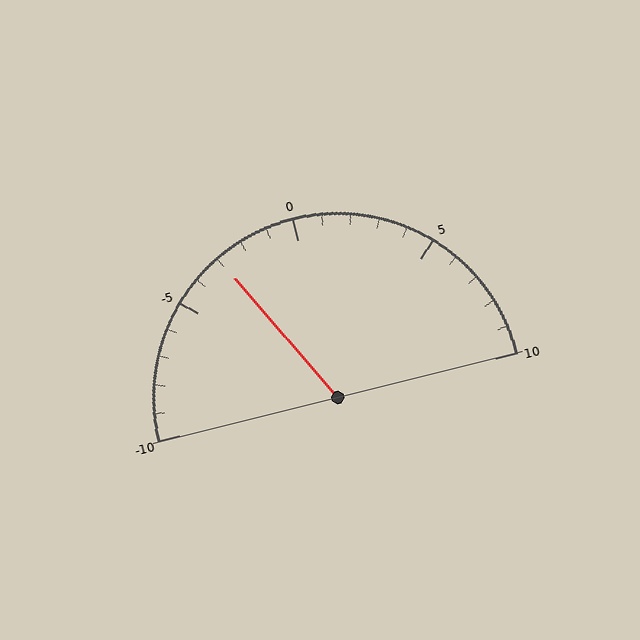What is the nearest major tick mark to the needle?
The nearest major tick mark is -5.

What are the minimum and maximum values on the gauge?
The gauge ranges from -10 to 10.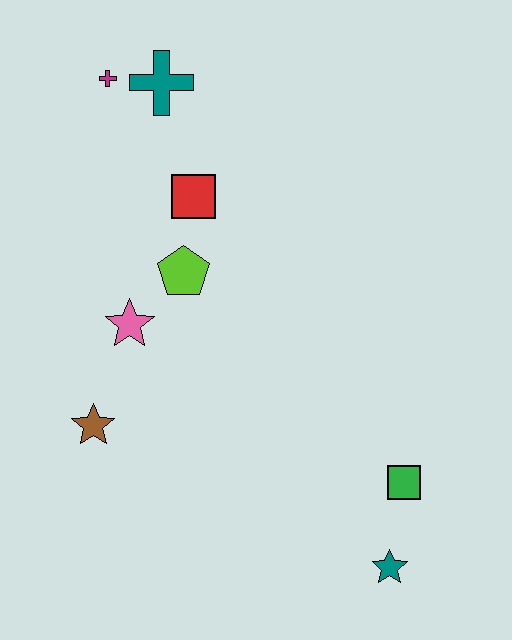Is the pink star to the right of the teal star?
No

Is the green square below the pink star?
Yes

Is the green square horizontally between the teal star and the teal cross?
No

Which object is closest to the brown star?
The pink star is closest to the brown star.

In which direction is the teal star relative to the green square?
The teal star is below the green square.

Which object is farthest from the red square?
The teal star is farthest from the red square.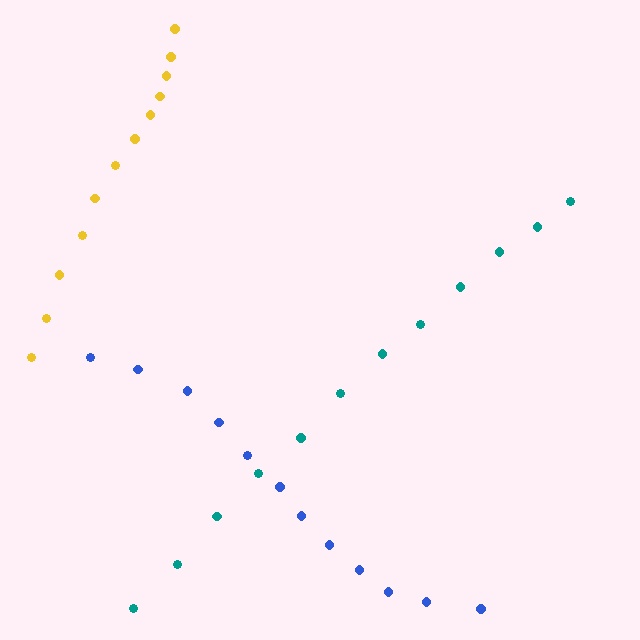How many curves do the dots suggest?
There are 3 distinct paths.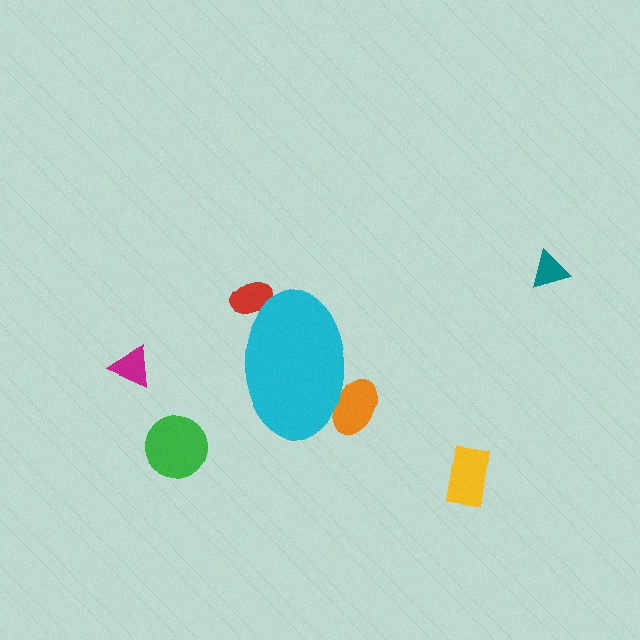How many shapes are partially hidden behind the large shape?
2 shapes are partially hidden.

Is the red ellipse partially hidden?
Yes, the red ellipse is partially hidden behind the cyan ellipse.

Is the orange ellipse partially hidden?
Yes, the orange ellipse is partially hidden behind the cyan ellipse.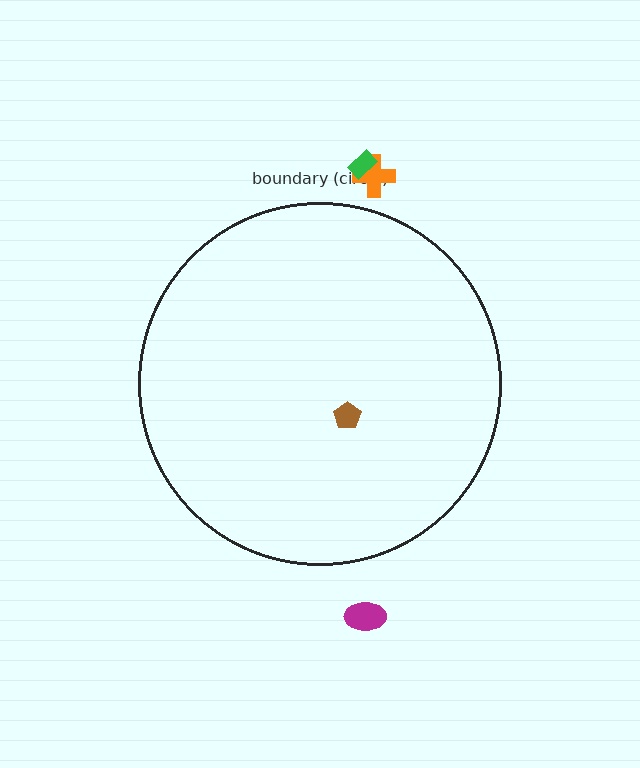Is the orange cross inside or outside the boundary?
Outside.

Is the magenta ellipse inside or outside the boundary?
Outside.